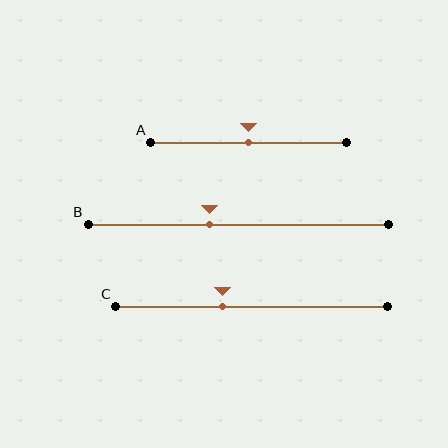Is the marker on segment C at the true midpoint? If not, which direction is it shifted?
No, the marker on segment C is shifted to the left by about 11% of the segment length.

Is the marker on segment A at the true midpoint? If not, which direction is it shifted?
Yes, the marker on segment A is at the true midpoint.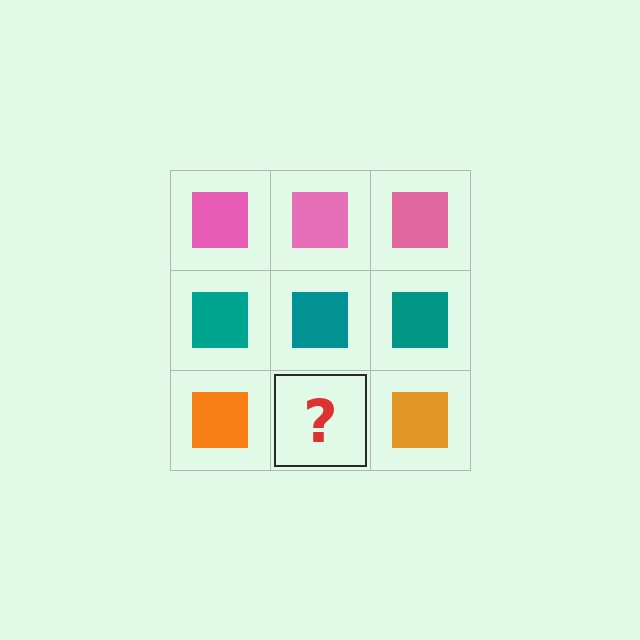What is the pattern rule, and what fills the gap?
The rule is that each row has a consistent color. The gap should be filled with an orange square.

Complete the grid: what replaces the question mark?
The question mark should be replaced with an orange square.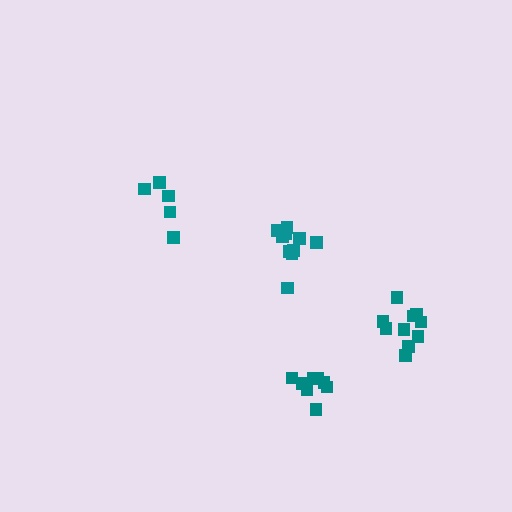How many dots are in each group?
Group 1: 10 dots, Group 2: 5 dots, Group 3: 11 dots, Group 4: 8 dots (34 total).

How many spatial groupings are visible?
There are 4 spatial groupings.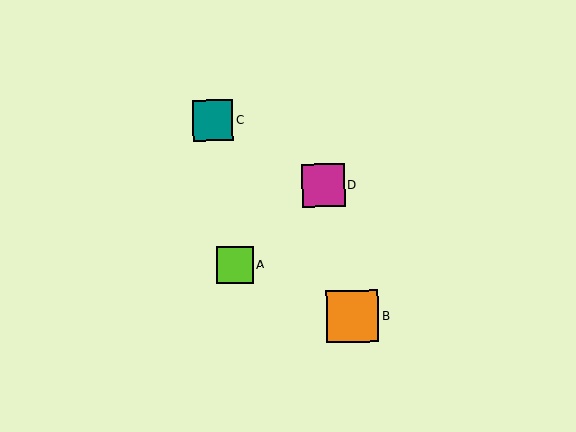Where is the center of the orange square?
The center of the orange square is at (352, 316).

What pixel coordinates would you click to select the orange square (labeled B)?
Click at (352, 316) to select the orange square B.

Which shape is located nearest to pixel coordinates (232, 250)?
The lime square (labeled A) at (235, 265) is nearest to that location.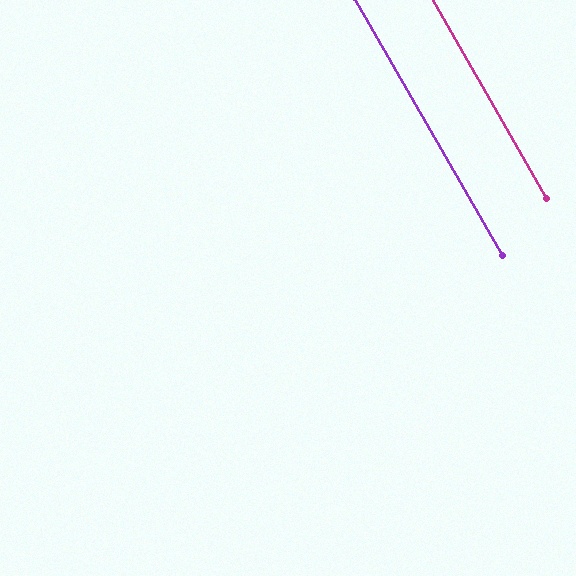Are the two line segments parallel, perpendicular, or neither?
Parallel — their directions differ by only 0.1°.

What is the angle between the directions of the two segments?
Approximately 0 degrees.